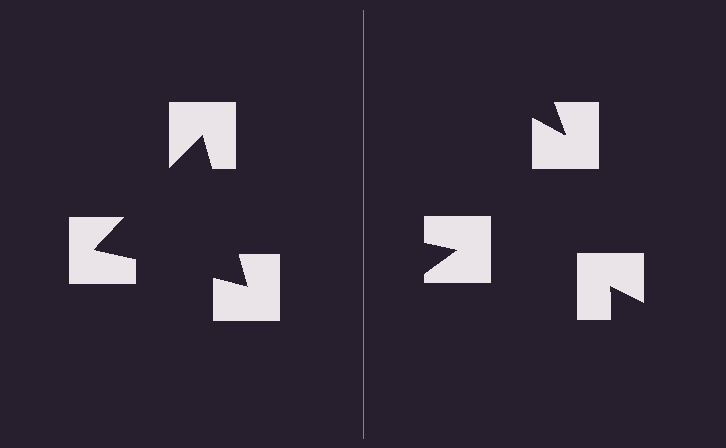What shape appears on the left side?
An illusory triangle.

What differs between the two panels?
The notched squares are positioned identically on both sides; only the wedge orientations differ. On the left they align to a triangle; on the right they are misaligned.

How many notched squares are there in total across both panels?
6 — 3 on each side.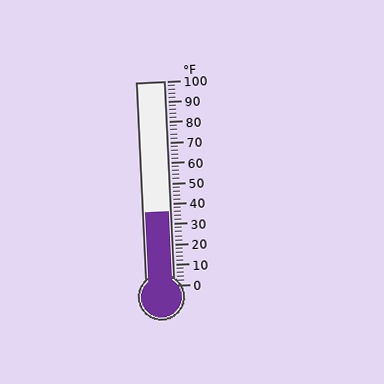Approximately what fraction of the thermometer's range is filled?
The thermometer is filled to approximately 35% of its range.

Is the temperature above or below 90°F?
The temperature is below 90°F.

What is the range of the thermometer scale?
The thermometer scale ranges from 0°F to 100°F.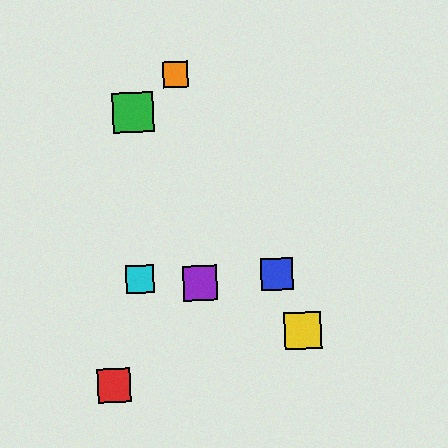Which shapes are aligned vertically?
The green square, the cyan square are aligned vertically.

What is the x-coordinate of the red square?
The red square is at x≈114.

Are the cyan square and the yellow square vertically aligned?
No, the cyan square is at x≈140 and the yellow square is at x≈303.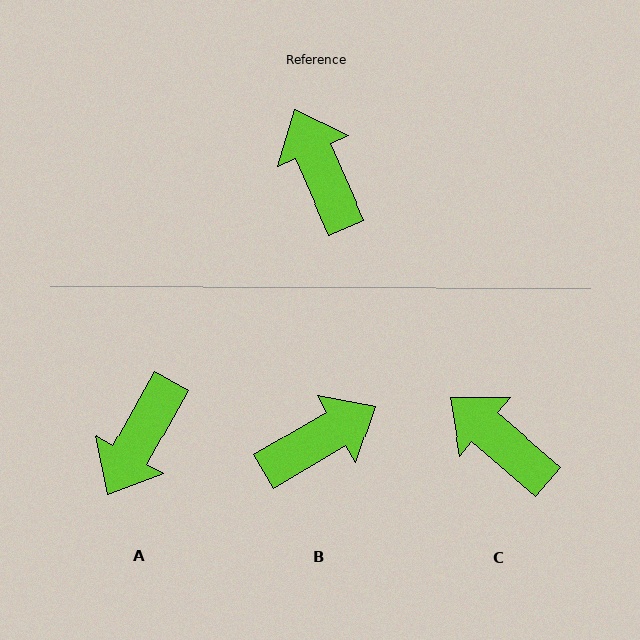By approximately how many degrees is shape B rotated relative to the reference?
Approximately 83 degrees clockwise.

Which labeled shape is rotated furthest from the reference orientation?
A, about 127 degrees away.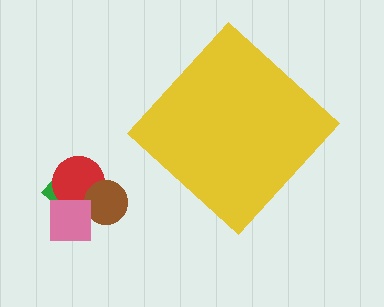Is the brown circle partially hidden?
No, the brown circle is fully visible.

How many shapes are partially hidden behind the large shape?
0 shapes are partially hidden.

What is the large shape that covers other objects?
A yellow diamond.